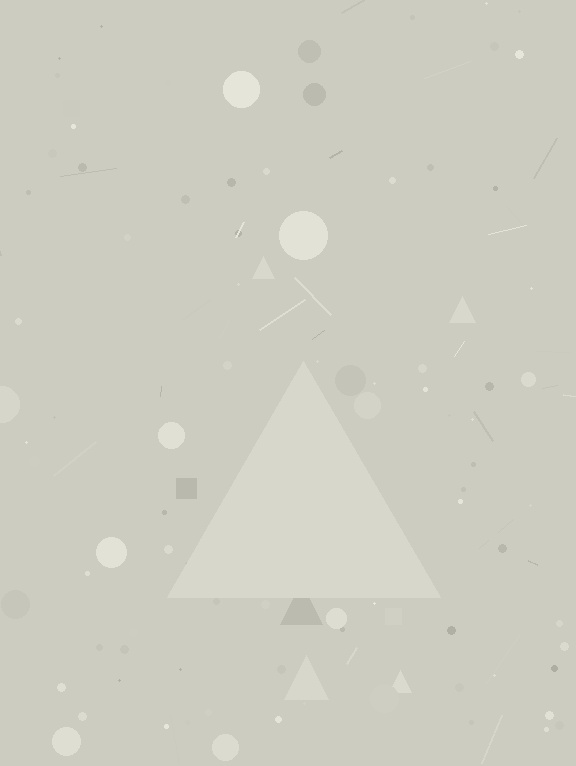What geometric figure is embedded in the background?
A triangle is embedded in the background.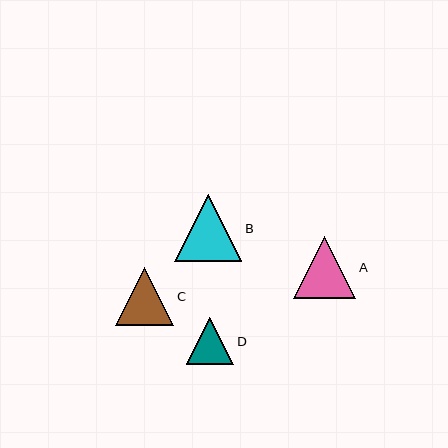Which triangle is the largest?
Triangle B is the largest with a size of approximately 67 pixels.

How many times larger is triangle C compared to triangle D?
Triangle C is approximately 1.2 times the size of triangle D.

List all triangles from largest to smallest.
From largest to smallest: B, A, C, D.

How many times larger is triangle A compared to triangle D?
Triangle A is approximately 1.3 times the size of triangle D.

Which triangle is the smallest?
Triangle D is the smallest with a size of approximately 47 pixels.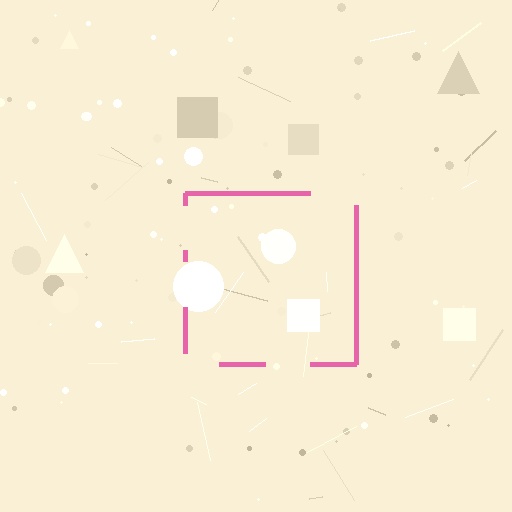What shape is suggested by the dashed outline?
The dashed outline suggests a square.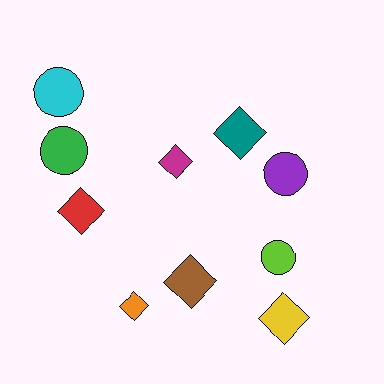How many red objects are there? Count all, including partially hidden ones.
There is 1 red object.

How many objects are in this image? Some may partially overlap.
There are 10 objects.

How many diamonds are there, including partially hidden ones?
There are 6 diamonds.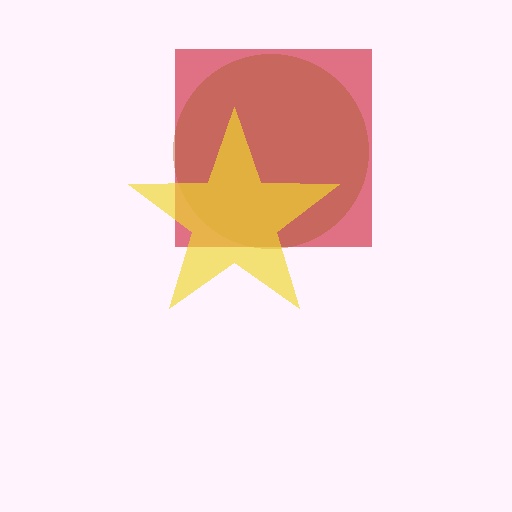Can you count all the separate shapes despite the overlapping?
Yes, there are 3 separate shapes.